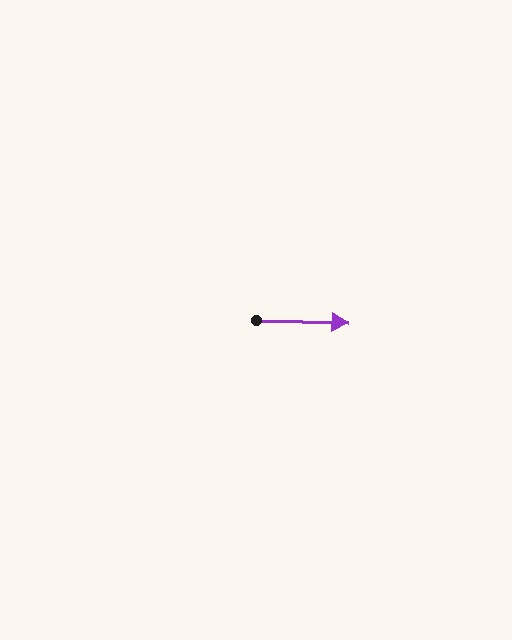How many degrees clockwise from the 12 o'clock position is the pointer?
Approximately 91 degrees.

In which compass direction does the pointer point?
East.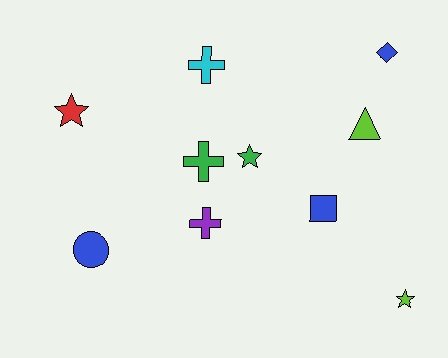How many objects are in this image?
There are 10 objects.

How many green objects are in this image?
There are 2 green objects.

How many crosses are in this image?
There are 3 crosses.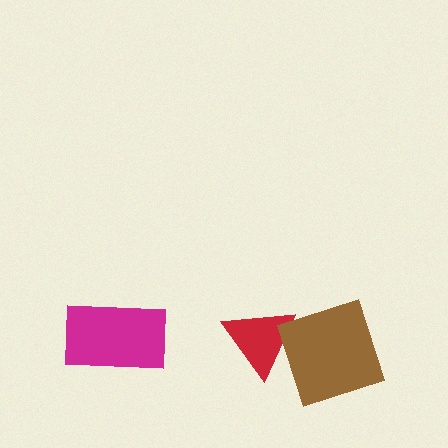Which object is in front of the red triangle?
The brown square is in front of the red triangle.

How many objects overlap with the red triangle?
1 object overlaps with the red triangle.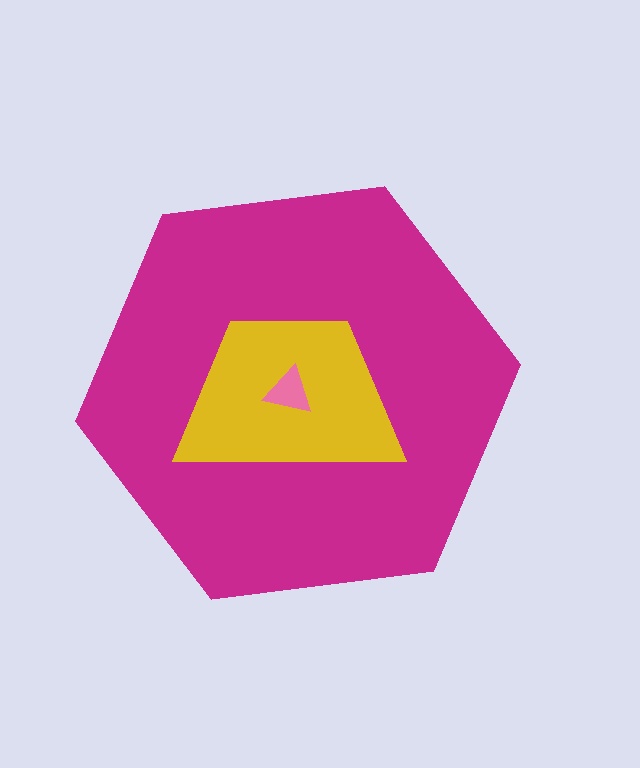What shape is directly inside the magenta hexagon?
The yellow trapezoid.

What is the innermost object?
The pink triangle.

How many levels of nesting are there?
3.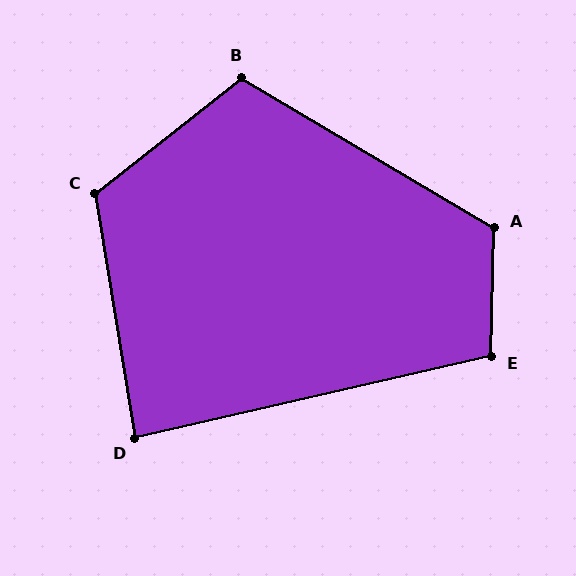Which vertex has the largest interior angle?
A, at approximately 119 degrees.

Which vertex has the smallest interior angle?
D, at approximately 86 degrees.